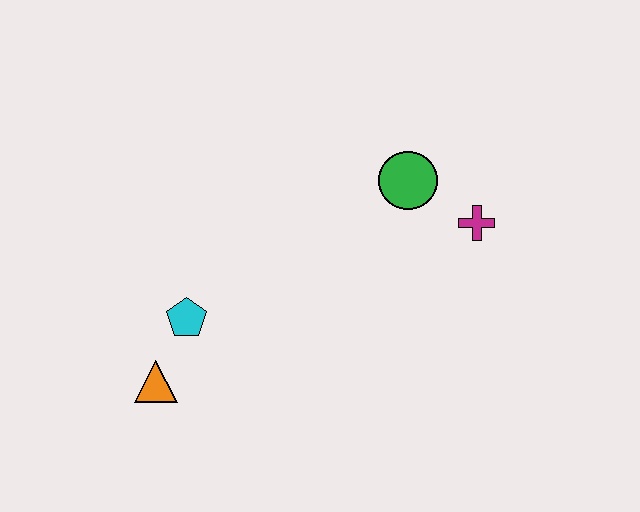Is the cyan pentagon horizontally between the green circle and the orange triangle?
Yes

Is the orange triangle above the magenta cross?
No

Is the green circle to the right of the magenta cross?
No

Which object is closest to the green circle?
The magenta cross is closest to the green circle.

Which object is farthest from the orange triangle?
The magenta cross is farthest from the orange triangle.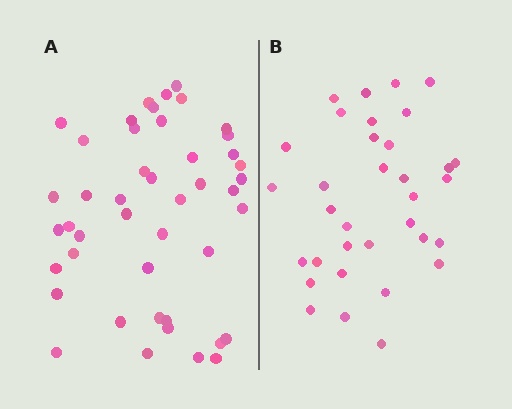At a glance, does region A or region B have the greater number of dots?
Region A (the left region) has more dots.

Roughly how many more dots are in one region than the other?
Region A has roughly 12 or so more dots than region B.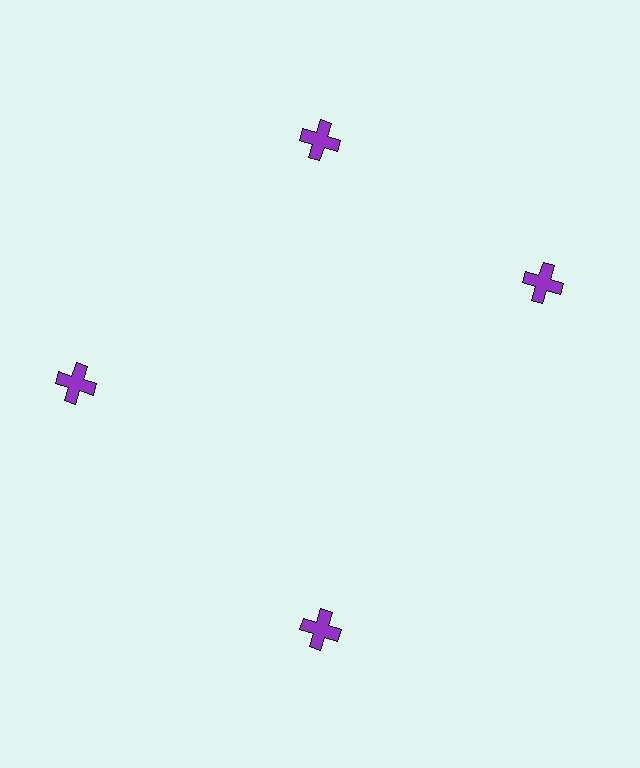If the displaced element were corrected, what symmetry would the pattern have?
It would have 4-fold rotational symmetry — the pattern would map onto itself every 90 degrees.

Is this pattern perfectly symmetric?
No. The 4 purple crosses are arranged in a ring, but one element near the 3 o'clock position is rotated out of alignment along the ring, breaking the 4-fold rotational symmetry.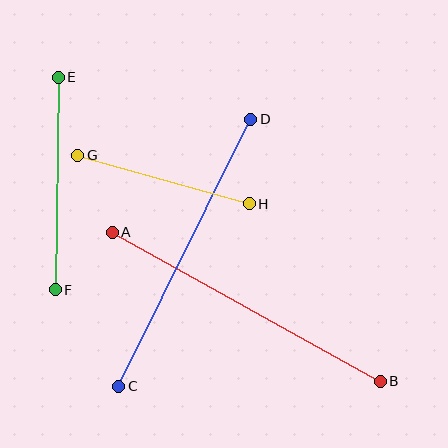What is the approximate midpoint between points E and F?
The midpoint is at approximately (57, 183) pixels.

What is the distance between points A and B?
The distance is approximately 307 pixels.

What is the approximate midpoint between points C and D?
The midpoint is at approximately (185, 253) pixels.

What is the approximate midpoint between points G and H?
The midpoint is at approximately (164, 179) pixels.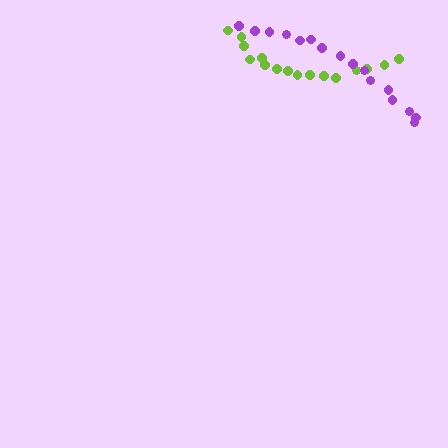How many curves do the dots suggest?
There are 2 distinct paths.